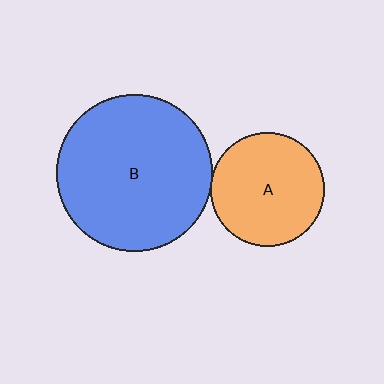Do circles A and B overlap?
Yes.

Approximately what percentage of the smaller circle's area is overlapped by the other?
Approximately 5%.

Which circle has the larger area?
Circle B (blue).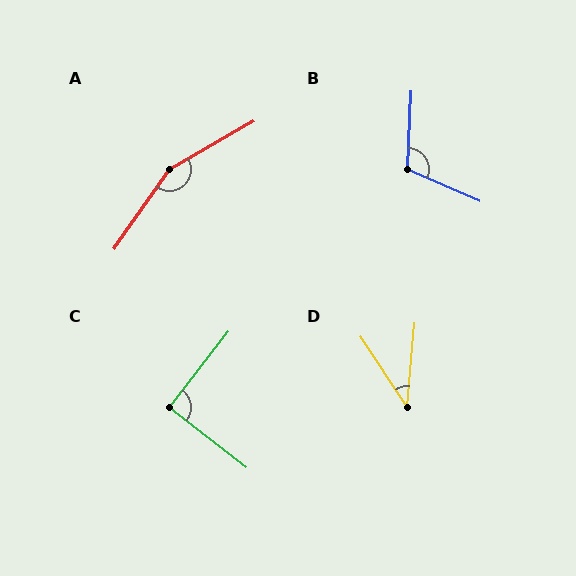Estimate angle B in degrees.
Approximately 111 degrees.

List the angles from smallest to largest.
D (38°), C (90°), B (111°), A (155°).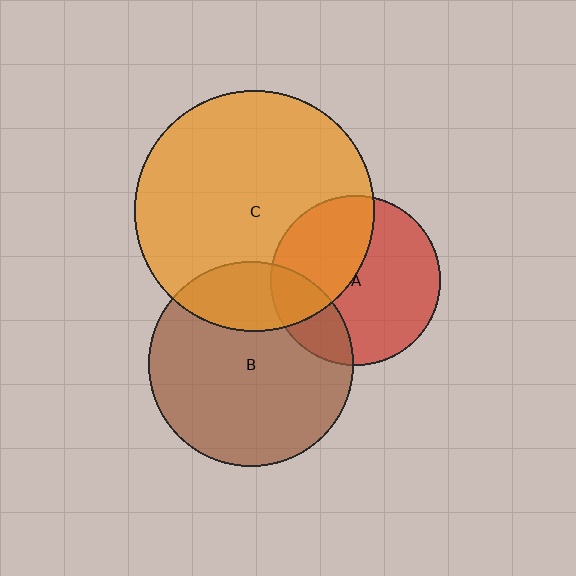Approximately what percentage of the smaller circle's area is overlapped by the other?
Approximately 25%.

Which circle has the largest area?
Circle C (orange).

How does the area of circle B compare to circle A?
Approximately 1.5 times.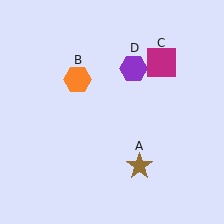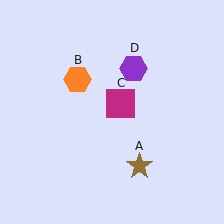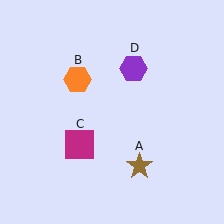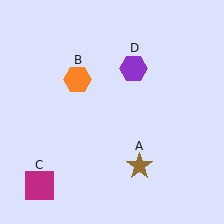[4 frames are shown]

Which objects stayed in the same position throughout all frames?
Brown star (object A) and orange hexagon (object B) and purple hexagon (object D) remained stationary.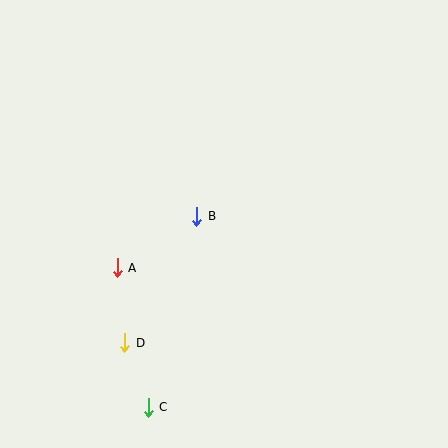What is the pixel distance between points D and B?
The distance between D and B is 146 pixels.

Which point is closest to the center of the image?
Point B at (197, 216) is closest to the center.